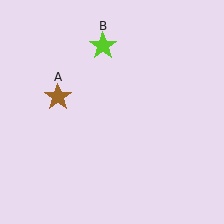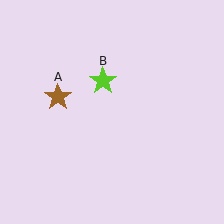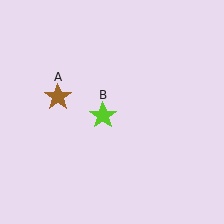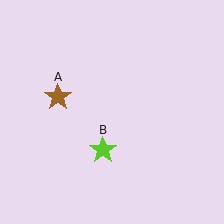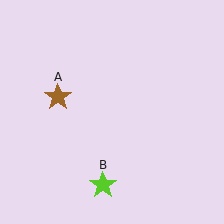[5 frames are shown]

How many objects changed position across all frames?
1 object changed position: lime star (object B).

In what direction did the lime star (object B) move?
The lime star (object B) moved down.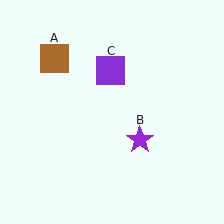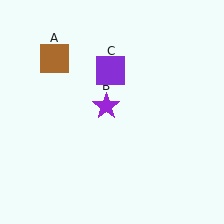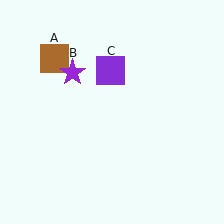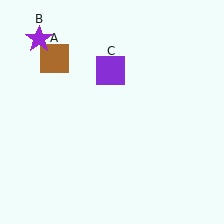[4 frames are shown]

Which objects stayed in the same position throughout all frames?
Brown square (object A) and purple square (object C) remained stationary.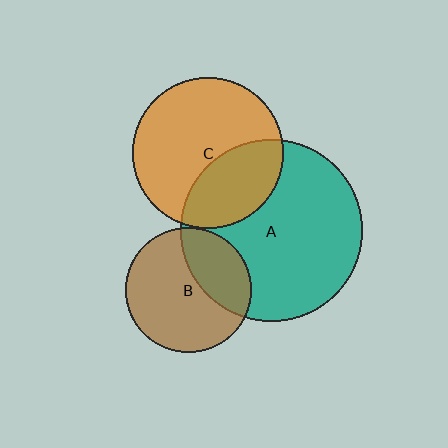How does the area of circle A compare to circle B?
Approximately 2.1 times.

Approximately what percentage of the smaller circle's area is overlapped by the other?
Approximately 35%.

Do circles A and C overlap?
Yes.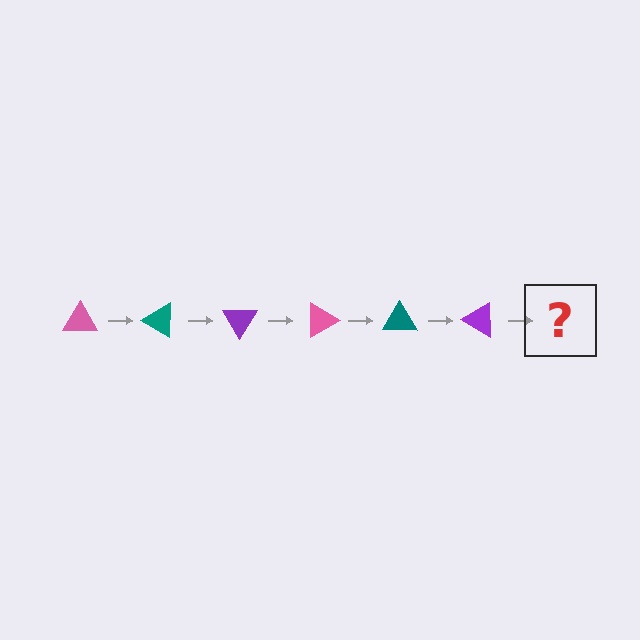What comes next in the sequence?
The next element should be a pink triangle, rotated 180 degrees from the start.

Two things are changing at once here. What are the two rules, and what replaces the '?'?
The two rules are that it rotates 30 degrees each step and the color cycles through pink, teal, and purple. The '?' should be a pink triangle, rotated 180 degrees from the start.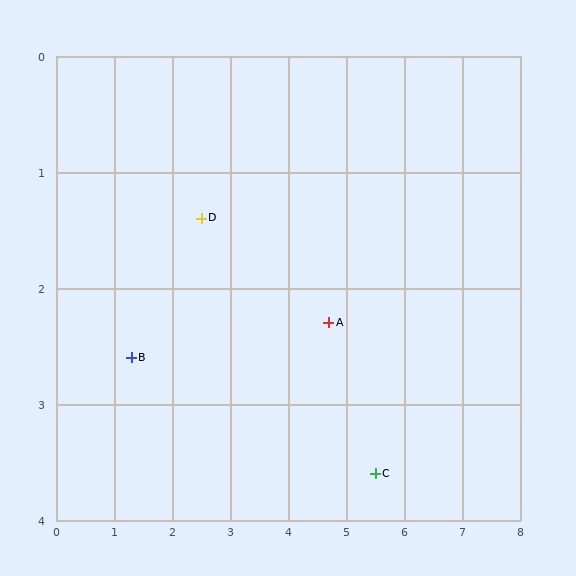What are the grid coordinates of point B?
Point B is at approximately (1.3, 2.6).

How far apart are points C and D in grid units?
Points C and D are about 3.7 grid units apart.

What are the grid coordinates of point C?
Point C is at approximately (5.5, 3.6).